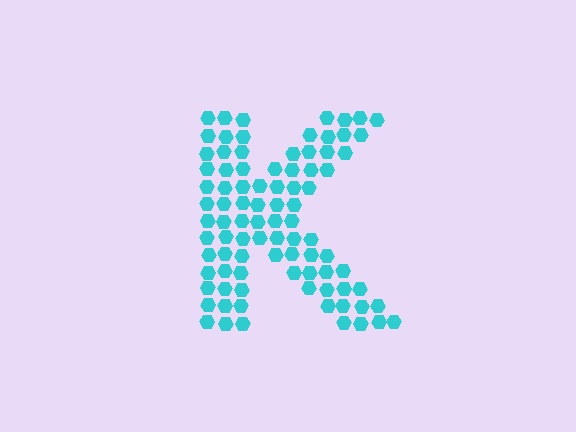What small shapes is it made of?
It is made of small hexagons.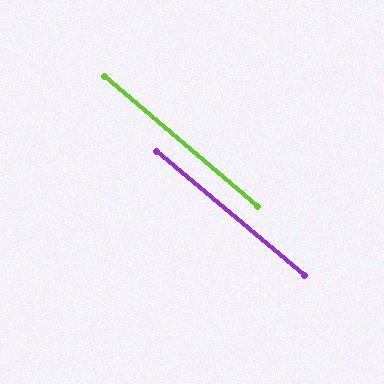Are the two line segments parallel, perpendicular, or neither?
Parallel — their directions differ by only 0.4°.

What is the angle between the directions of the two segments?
Approximately 0 degrees.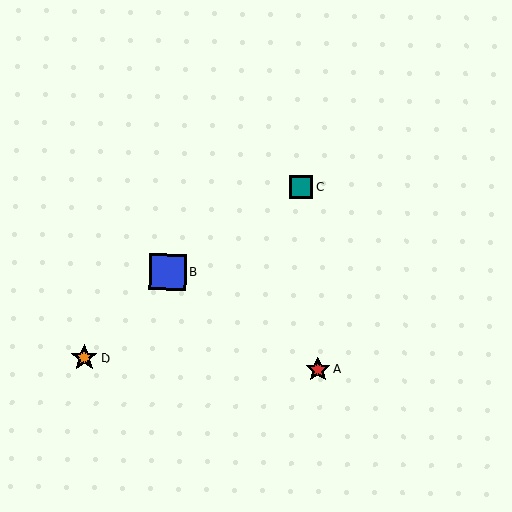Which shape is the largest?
The blue square (labeled B) is the largest.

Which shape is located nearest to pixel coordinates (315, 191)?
The teal square (labeled C) at (301, 187) is nearest to that location.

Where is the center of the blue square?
The center of the blue square is at (168, 272).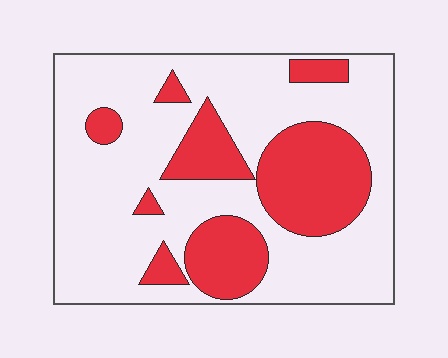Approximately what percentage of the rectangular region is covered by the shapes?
Approximately 30%.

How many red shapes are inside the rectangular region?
8.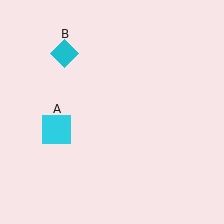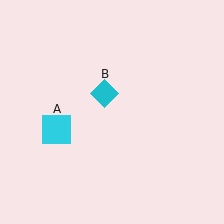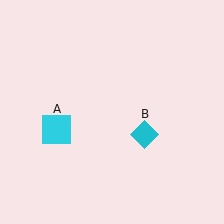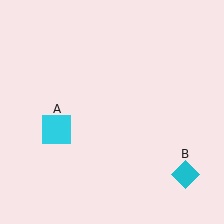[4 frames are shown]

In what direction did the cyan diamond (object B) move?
The cyan diamond (object B) moved down and to the right.